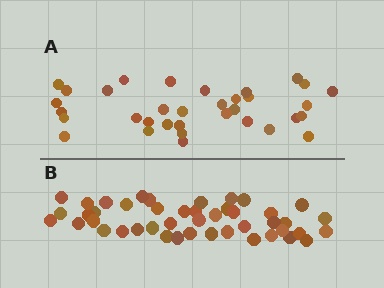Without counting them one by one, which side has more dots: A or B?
Region B (the bottom region) has more dots.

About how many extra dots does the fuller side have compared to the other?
Region B has roughly 12 or so more dots than region A.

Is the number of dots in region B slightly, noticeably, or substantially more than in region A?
Region B has noticeably more, but not dramatically so. The ratio is roughly 1.3 to 1.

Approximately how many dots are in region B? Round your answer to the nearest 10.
About 40 dots. (The exact count is 45, which rounds to 40.)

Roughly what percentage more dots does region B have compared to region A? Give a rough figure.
About 30% more.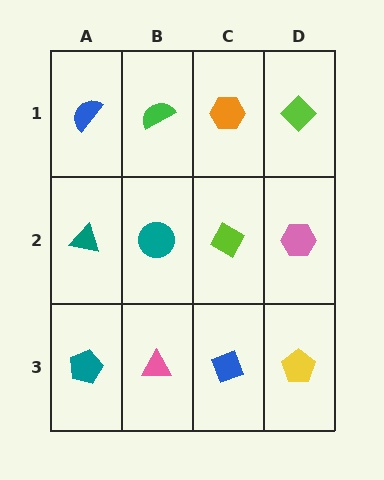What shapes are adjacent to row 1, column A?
A teal triangle (row 2, column A), a green semicircle (row 1, column B).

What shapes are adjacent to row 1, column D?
A pink hexagon (row 2, column D), an orange hexagon (row 1, column C).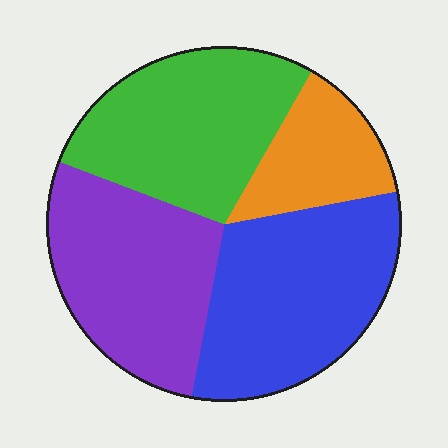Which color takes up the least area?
Orange, at roughly 15%.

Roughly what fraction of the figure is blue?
Blue covers around 30% of the figure.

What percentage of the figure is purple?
Purple covers 28% of the figure.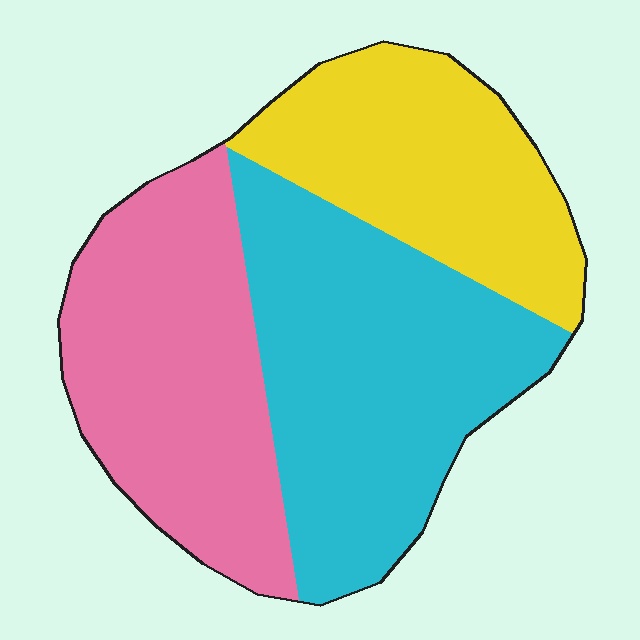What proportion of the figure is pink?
Pink takes up about one third (1/3) of the figure.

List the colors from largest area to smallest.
From largest to smallest: cyan, pink, yellow.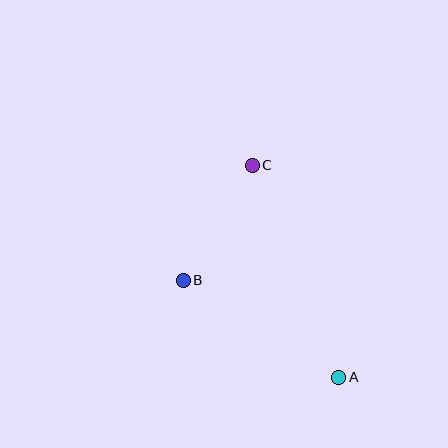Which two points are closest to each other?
Points B and C are closest to each other.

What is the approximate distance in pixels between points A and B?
The distance between A and B is approximately 184 pixels.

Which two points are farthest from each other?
Points A and C are farthest from each other.